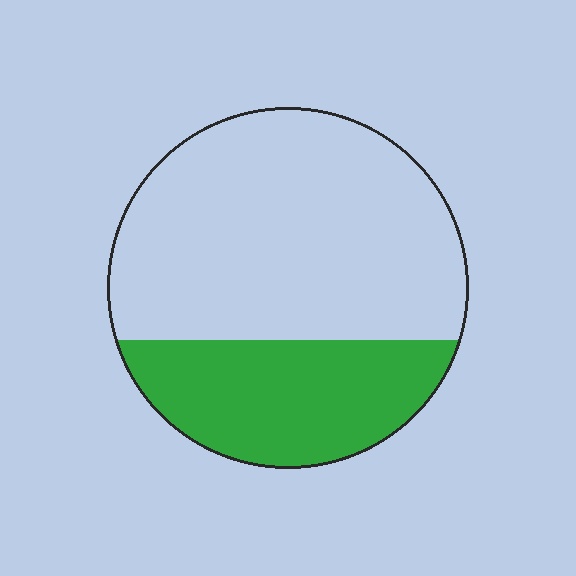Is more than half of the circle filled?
No.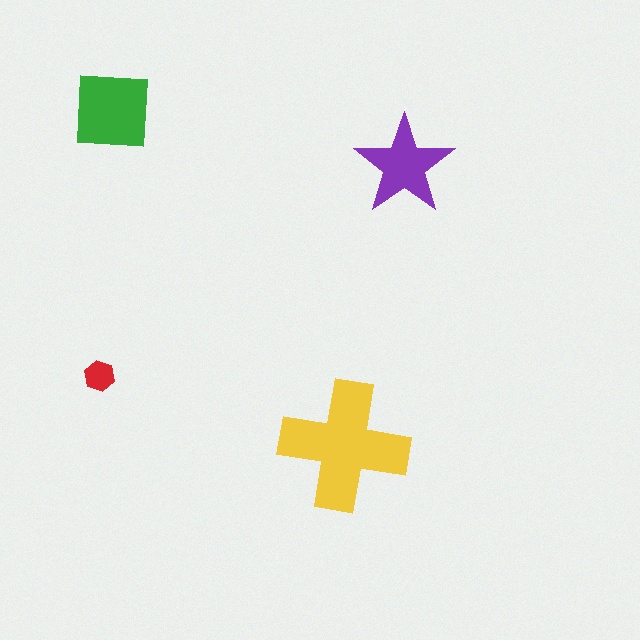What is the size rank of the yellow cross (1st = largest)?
1st.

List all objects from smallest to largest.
The red hexagon, the purple star, the green square, the yellow cross.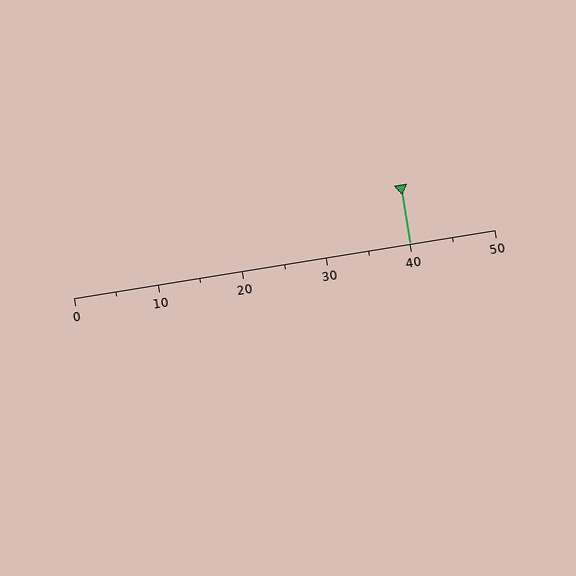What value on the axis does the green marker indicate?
The marker indicates approximately 40.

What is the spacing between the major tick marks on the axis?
The major ticks are spaced 10 apart.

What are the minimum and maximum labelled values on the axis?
The axis runs from 0 to 50.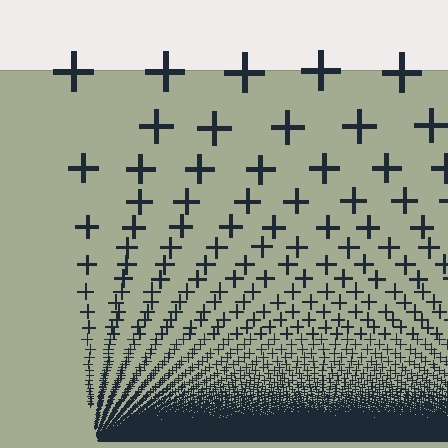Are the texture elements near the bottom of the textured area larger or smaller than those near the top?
Smaller. The gradient is inverted — elements near the bottom are smaller and denser.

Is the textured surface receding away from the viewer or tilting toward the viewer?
The surface appears to tilt toward the viewer. Texture elements get larger and sparser toward the top.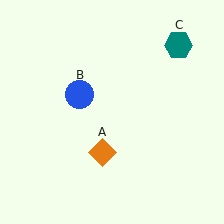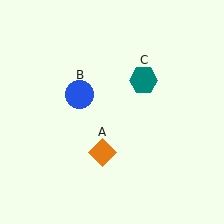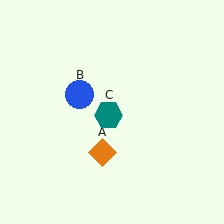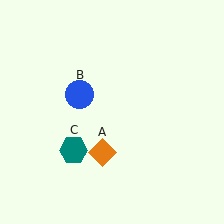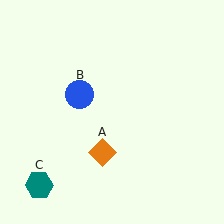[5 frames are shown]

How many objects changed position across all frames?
1 object changed position: teal hexagon (object C).